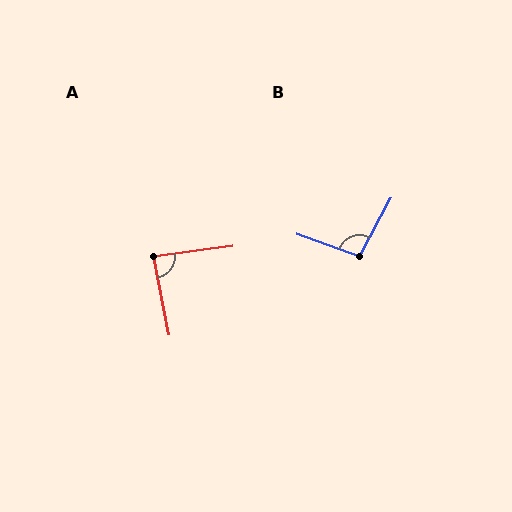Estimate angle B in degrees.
Approximately 98 degrees.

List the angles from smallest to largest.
A (86°), B (98°).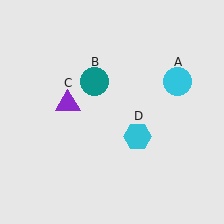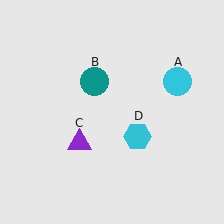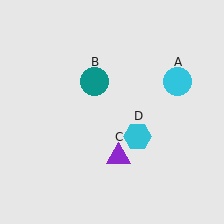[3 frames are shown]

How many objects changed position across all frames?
1 object changed position: purple triangle (object C).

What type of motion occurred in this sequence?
The purple triangle (object C) rotated counterclockwise around the center of the scene.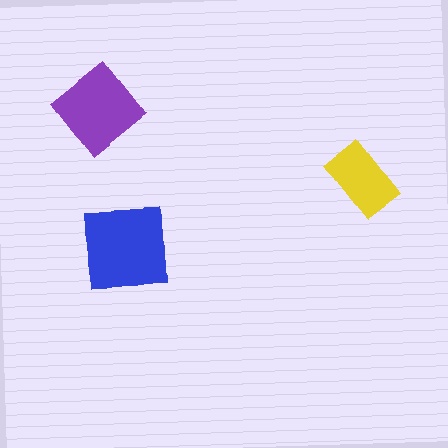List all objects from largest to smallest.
The blue square, the purple diamond, the yellow rectangle.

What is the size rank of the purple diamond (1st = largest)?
2nd.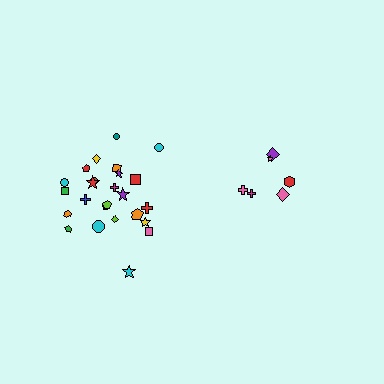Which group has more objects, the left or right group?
The left group.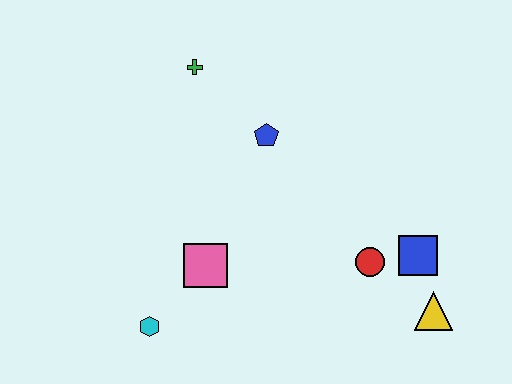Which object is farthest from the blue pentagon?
The yellow triangle is farthest from the blue pentagon.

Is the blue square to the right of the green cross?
Yes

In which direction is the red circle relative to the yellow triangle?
The red circle is to the left of the yellow triangle.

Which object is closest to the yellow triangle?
The blue square is closest to the yellow triangle.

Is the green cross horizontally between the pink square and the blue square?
No